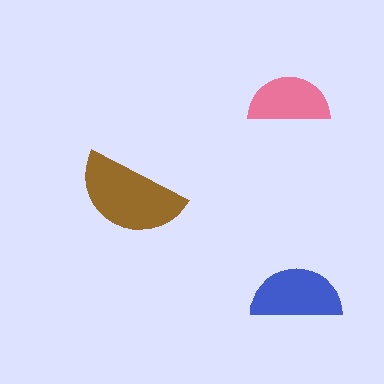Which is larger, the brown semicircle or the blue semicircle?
The brown one.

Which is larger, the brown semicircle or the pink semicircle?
The brown one.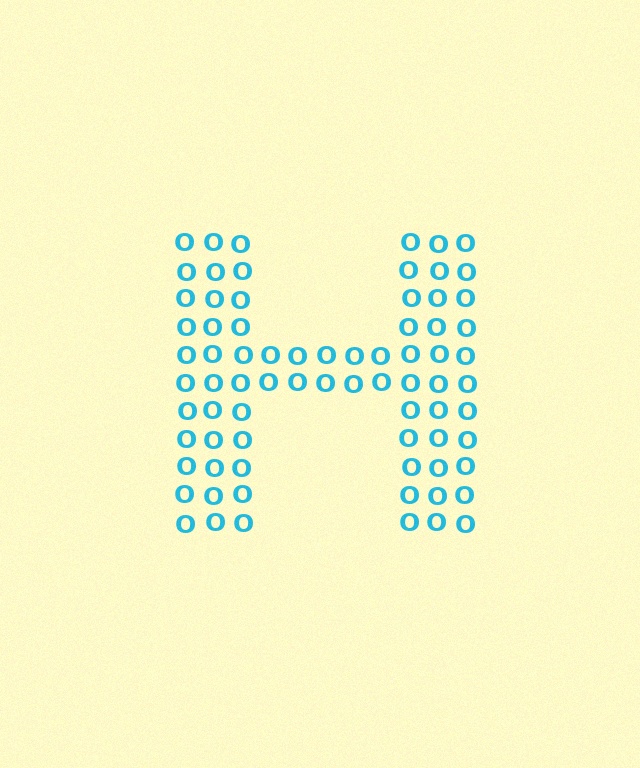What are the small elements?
The small elements are letter O's.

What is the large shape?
The large shape is the letter H.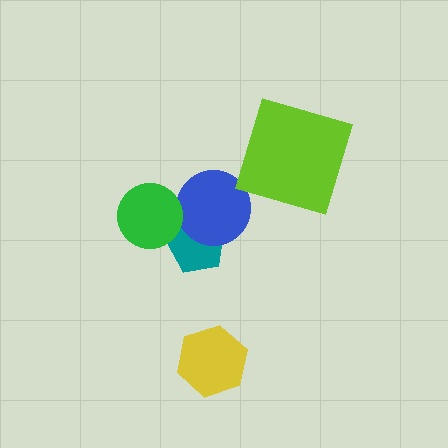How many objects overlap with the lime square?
0 objects overlap with the lime square.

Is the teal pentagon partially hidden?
Yes, it is partially covered by another shape.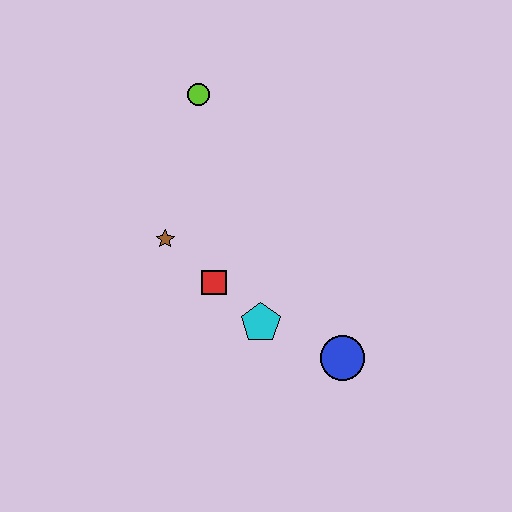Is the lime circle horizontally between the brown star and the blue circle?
Yes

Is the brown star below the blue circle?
No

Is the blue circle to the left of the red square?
No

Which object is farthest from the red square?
The lime circle is farthest from the red square.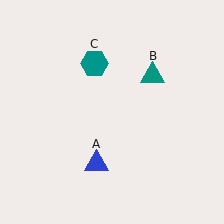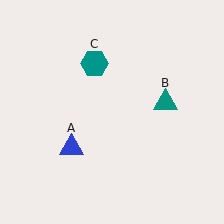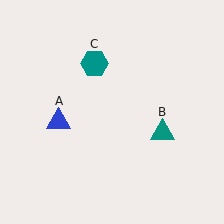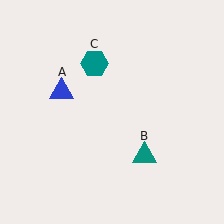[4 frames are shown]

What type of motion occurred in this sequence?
The blue triangle (object A), teal triangle (object B) rotated clockwise around the center of the scene.